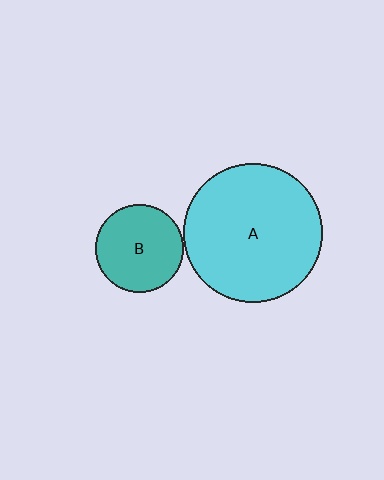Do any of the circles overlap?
No, none of the circles overlap.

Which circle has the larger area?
Circle A (cyan).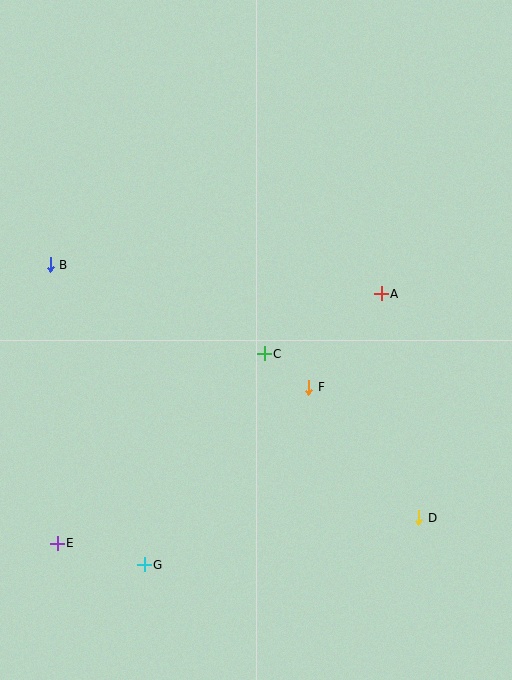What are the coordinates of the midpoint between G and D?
The midpoint between G and D is at (281, 541).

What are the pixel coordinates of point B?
Point B is at (50, 265).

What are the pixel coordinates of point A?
Point A is at (381, 294).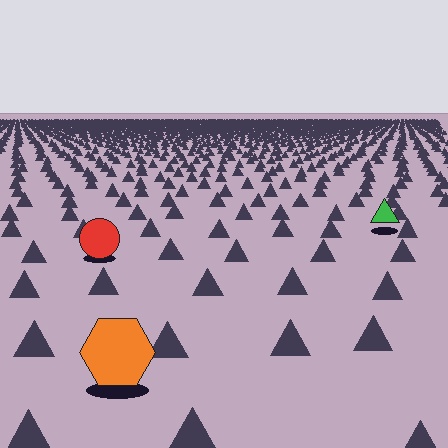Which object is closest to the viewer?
The orange hexagon is closest. The texture marks near it are larger and more spread out.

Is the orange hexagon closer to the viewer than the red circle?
Yes. The orange hexagon is closer — you can tell from the texture gradient: the ground texture is coarser near it.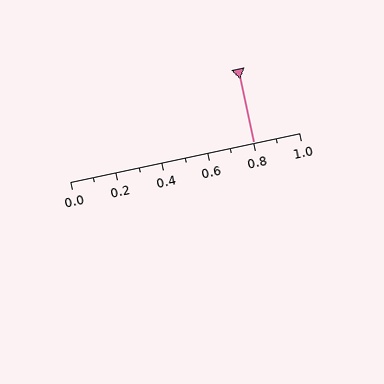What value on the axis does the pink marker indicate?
The marker indicates approximately 0.8.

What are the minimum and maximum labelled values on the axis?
The axis runs from 0.0 to 1.0.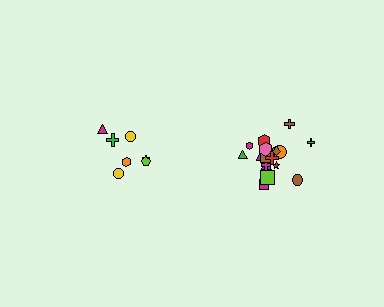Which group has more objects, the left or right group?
The right group.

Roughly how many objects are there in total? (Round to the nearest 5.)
Roughly 25 objects in total.